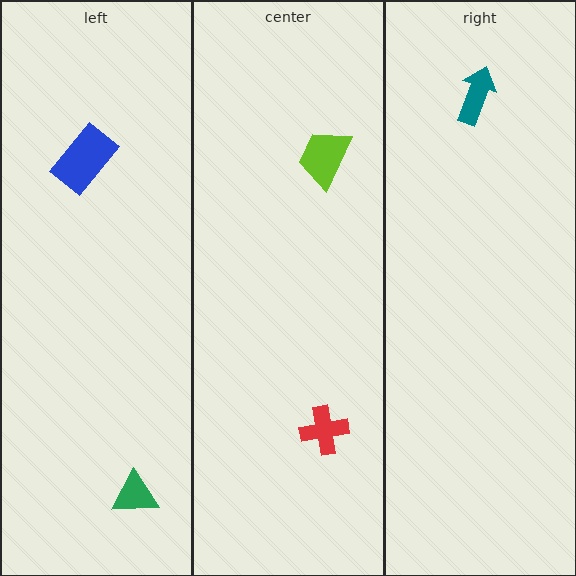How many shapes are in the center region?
2.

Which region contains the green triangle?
The left region.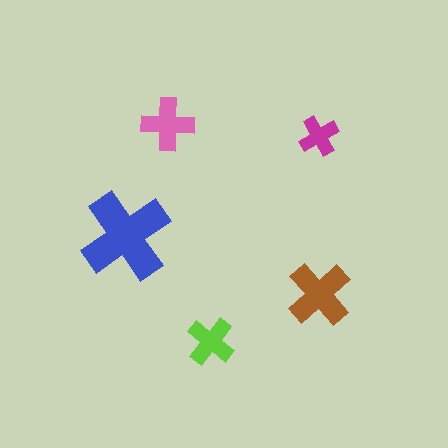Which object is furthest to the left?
The blue cross is leftmost.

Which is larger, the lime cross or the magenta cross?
The lime one.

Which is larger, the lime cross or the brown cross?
The brown one.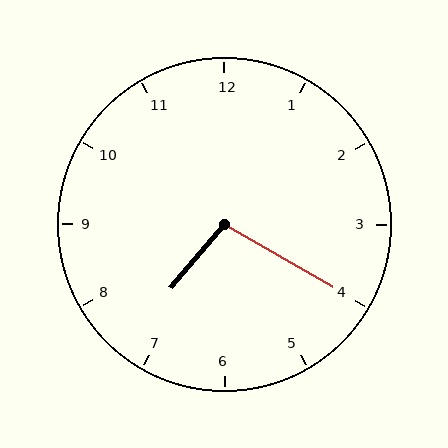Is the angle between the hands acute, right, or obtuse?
It is obtuse.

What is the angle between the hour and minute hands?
Approximately 100 degrees.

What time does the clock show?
7:20.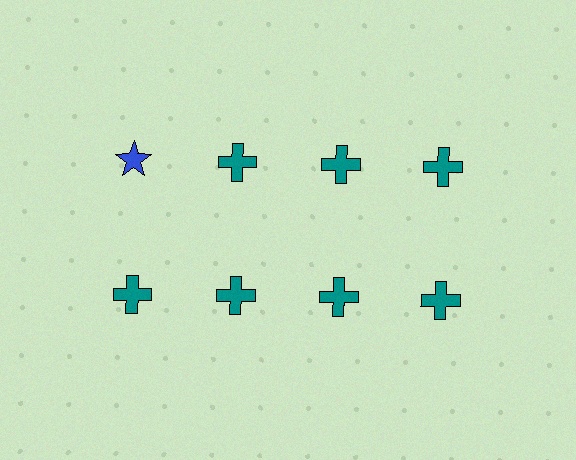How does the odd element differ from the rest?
It differs in both color (blue instead of teal) and shape (star instead of cross).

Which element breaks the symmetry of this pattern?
The blue star in the top row, leftmost column breaks the symmetry. All other shapes are teal crosses.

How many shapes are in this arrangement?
There are 8 shapes arranged in a grid pattern.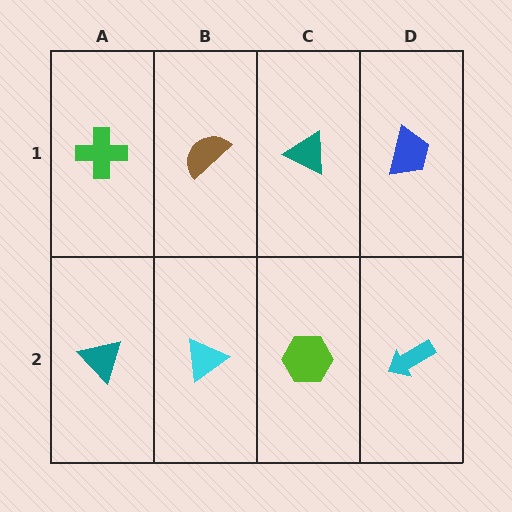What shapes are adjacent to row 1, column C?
A lime hexagon (row 2, column C), a brown semicircle (row 1, column B), a blue trapezoid (row 1, column D).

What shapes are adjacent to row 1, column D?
A cyan arrow (row 2, column D), a teal triangle (row 1, column C).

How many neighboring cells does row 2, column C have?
3.